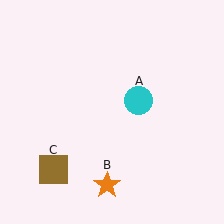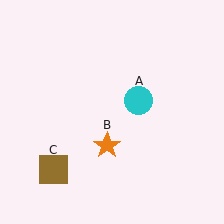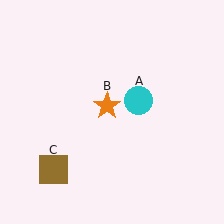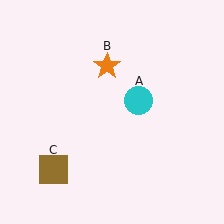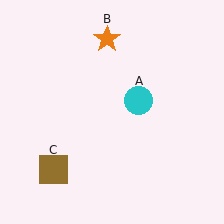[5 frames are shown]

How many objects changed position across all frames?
1 object changed position: orange star (object B).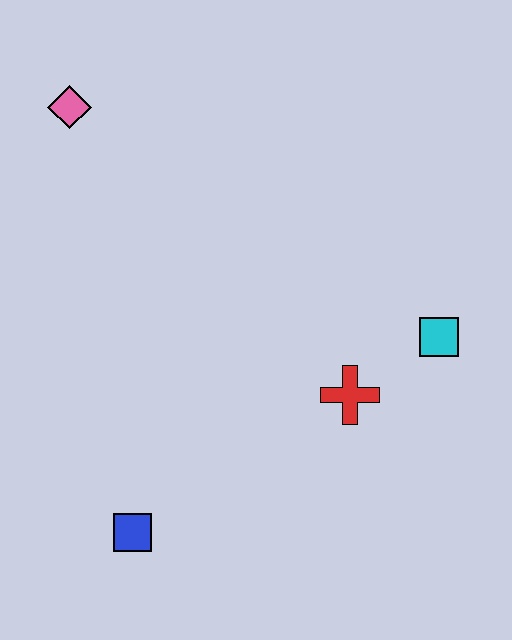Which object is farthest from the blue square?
The pink diamond is farthest from the blue square.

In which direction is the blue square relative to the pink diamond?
The blue square is below the pink diamond.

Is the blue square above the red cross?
No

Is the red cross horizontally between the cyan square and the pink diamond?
Yes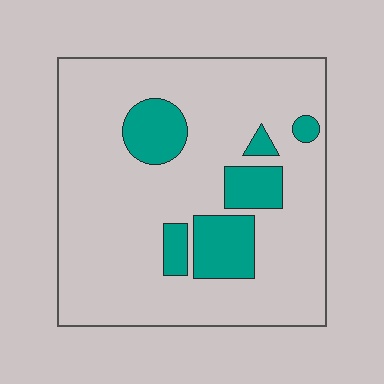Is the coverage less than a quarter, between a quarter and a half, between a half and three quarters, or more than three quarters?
Less than a quarter.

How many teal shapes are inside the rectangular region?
6.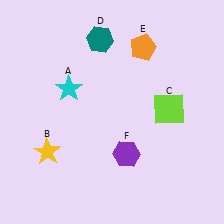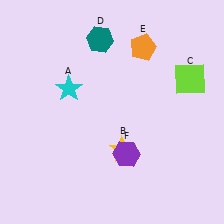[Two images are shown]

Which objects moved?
The objects that moved are: the yellow star (B), the lime square (C).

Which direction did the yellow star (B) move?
The yellow star (B) moved right.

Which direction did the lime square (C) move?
The lime square (C) moved up.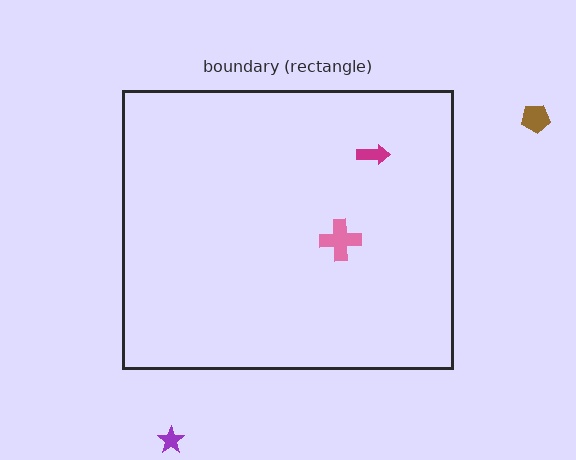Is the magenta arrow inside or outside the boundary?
Inside.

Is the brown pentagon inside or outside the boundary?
Outside.